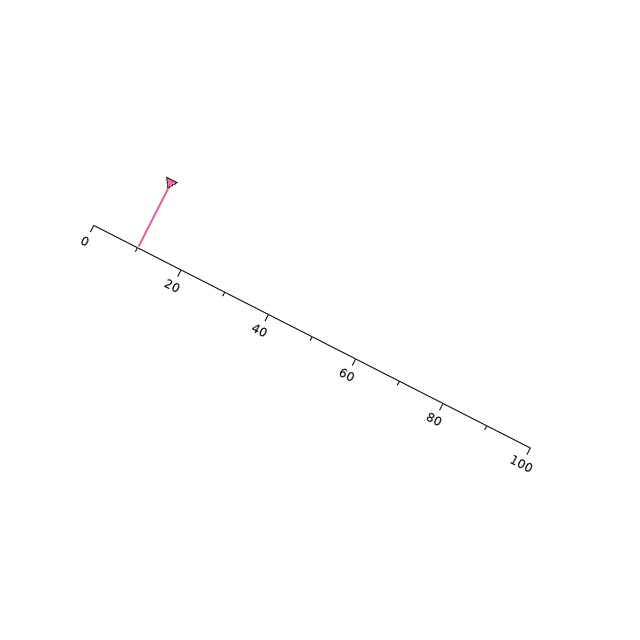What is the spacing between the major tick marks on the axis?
The major ticks are spaced 20 apart.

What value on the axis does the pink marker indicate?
The marker indicates approximately 10.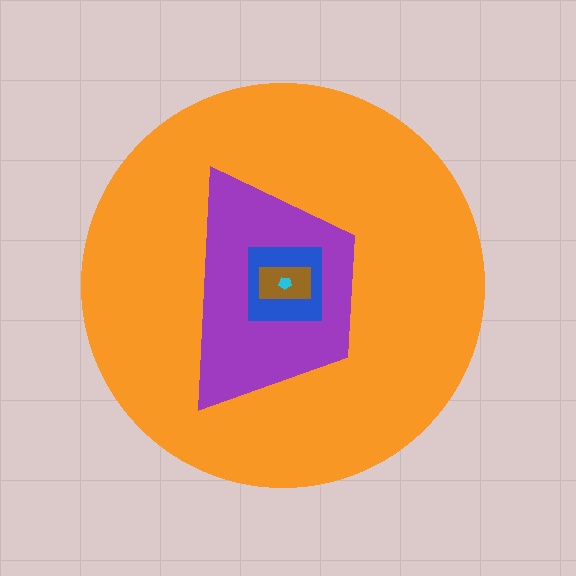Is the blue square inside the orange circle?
Yes.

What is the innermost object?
The cyan pentagon.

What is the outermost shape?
The orange circle.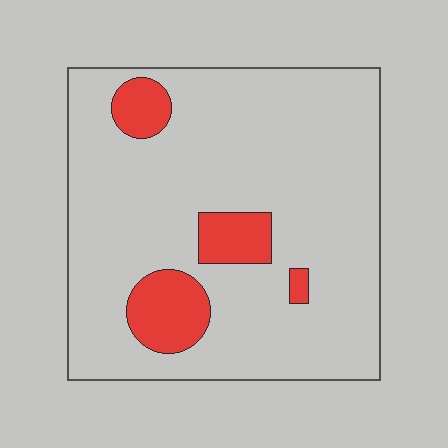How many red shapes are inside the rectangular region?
4.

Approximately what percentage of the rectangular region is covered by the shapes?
Approximately 15%.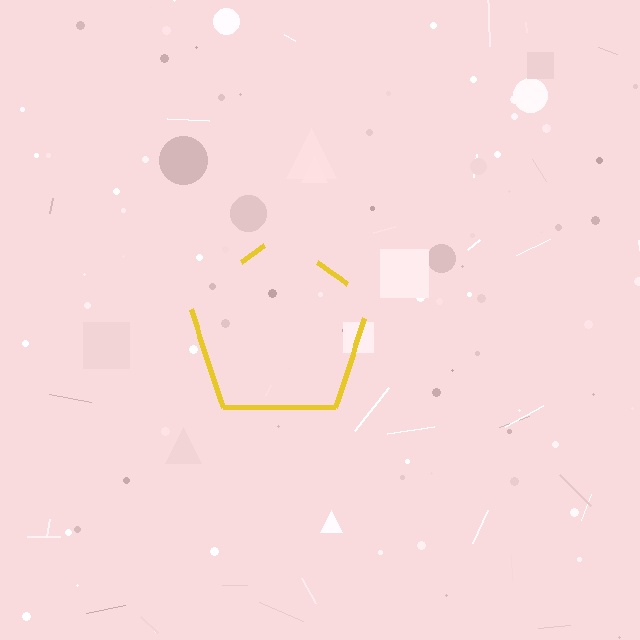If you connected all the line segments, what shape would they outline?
They would outline a pentagon.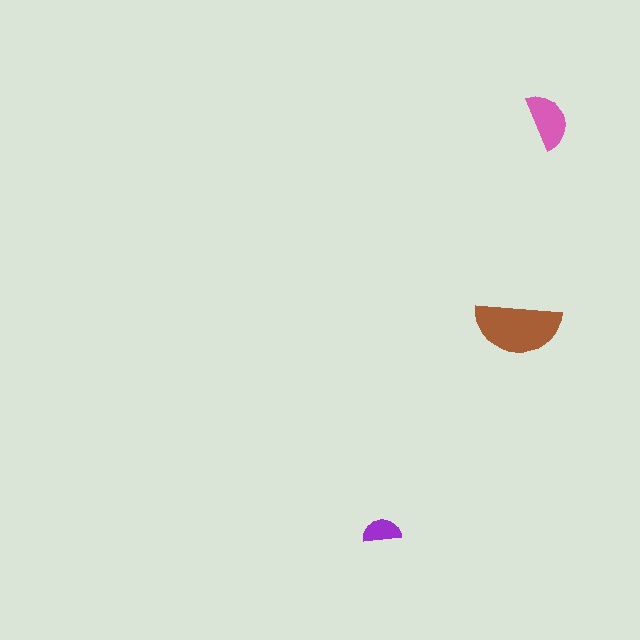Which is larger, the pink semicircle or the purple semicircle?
The pink one.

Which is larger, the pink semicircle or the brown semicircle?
The brown one.